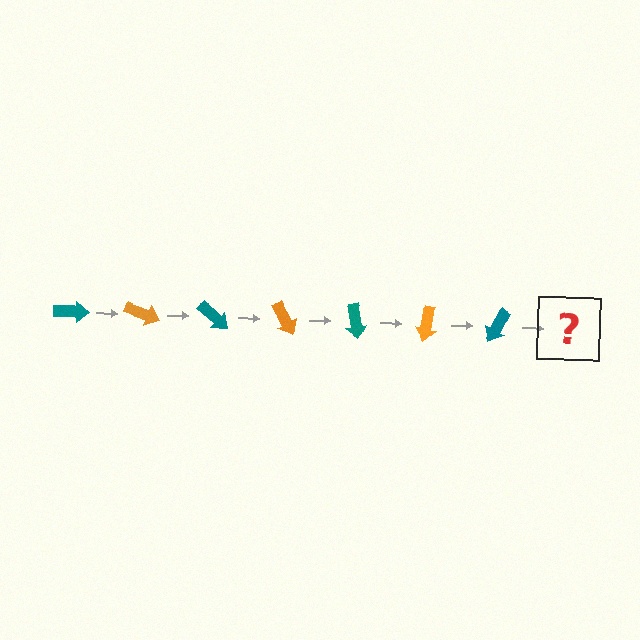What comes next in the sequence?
The next element should be an orange arrow, rotated 140 degrees from the start.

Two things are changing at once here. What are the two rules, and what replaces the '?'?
The two rules are that it rotates 20 degrees each step and the color cycles through teal and orange. The '?' should be an orange arrow, rotated 140 degrees from the start.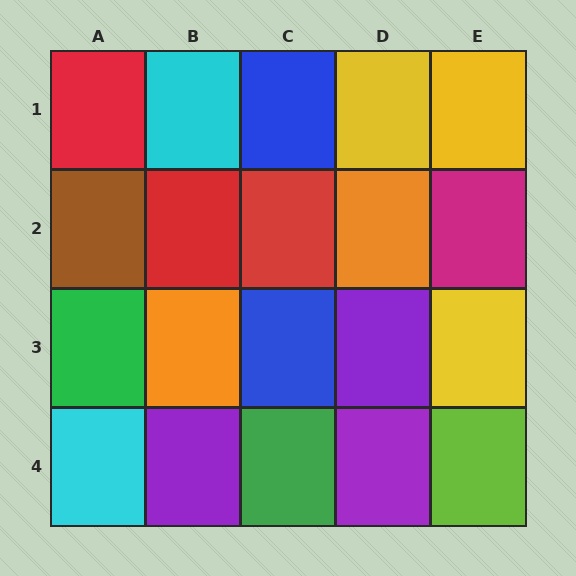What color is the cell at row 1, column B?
Cyan.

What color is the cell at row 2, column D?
Orange.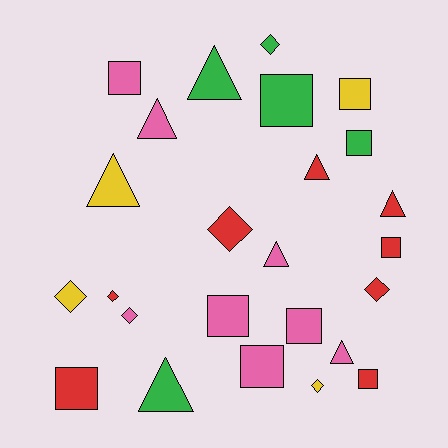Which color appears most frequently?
Pink, with 8 objects.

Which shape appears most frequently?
Square, with 10 objects.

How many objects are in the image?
There are 25 objects.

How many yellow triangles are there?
There is 1 yellow triangle.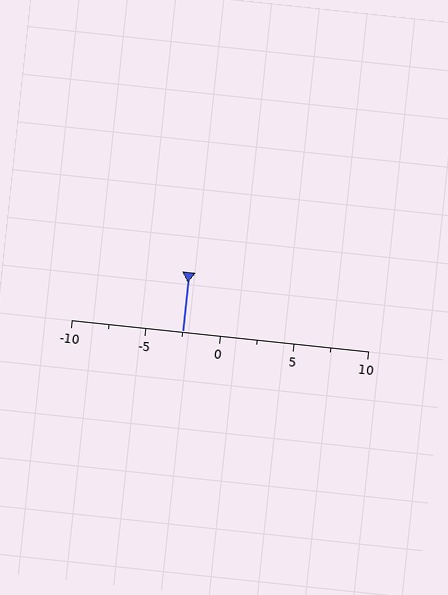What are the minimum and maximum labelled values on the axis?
The axis runs from -10 to 10.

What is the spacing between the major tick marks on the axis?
The major ticks are spaced 5 apart.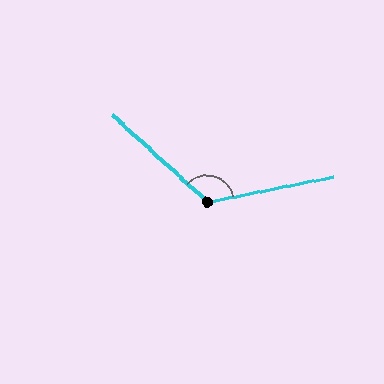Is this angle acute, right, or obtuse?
It is obtuse.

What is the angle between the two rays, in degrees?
Approximately 126 degrees.